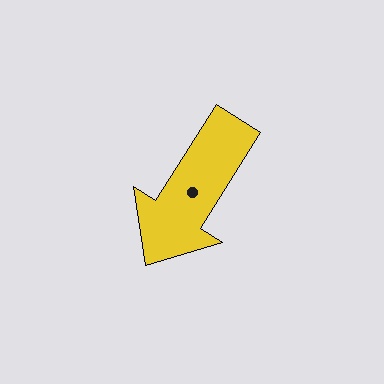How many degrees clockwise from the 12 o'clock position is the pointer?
Approximately 212 degrees.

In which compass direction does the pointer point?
Southwest.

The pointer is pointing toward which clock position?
Roughly 7 o'clock.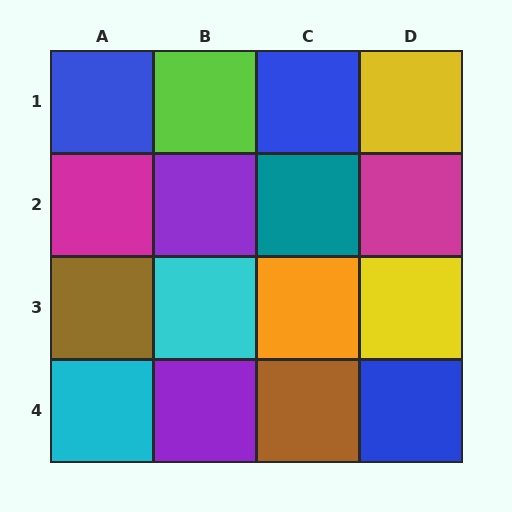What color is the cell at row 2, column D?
Magenta.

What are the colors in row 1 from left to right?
Blue, lime, blue, yellow.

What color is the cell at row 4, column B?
Purple.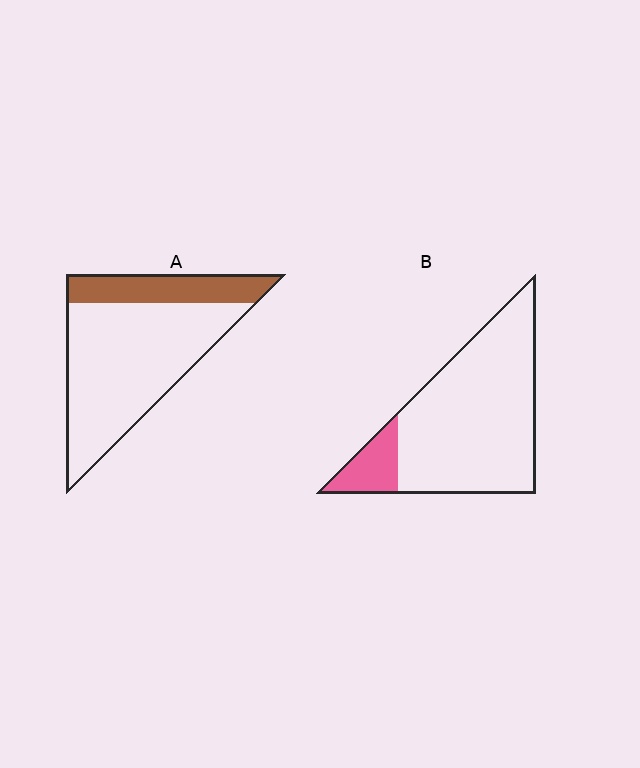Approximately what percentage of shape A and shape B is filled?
A is approximately 25% and B is approximately 15%.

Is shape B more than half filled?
No.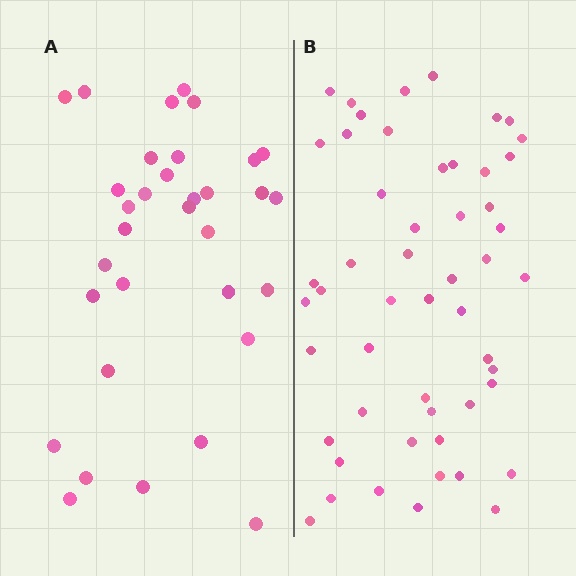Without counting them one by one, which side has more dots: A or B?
Region B (the right region) has more dots.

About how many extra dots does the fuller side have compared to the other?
Region B has approximately 20 more dots than region A.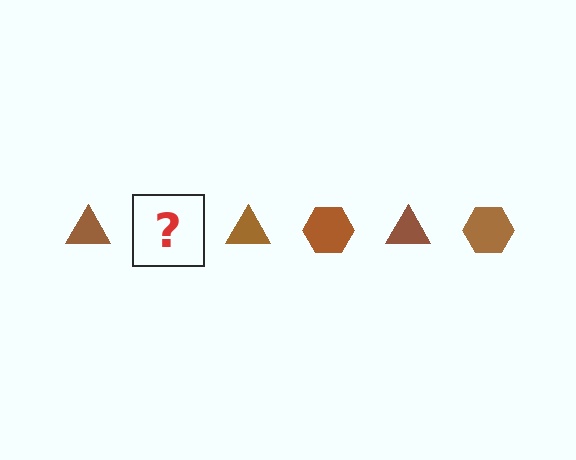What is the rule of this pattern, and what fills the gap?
The rule is that the pattern cycles through triangle, hexagon shapes in brown. The gap should be filled with a brown hexagon.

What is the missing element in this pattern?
The missing element is a brown hexagon.